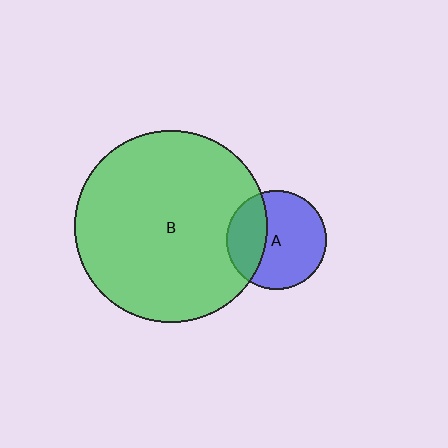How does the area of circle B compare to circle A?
Approximately 3.7 times.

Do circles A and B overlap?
Yes.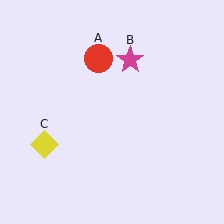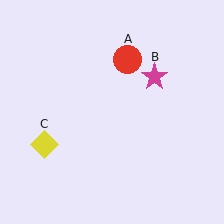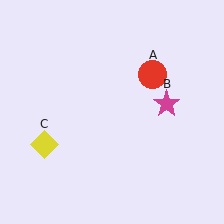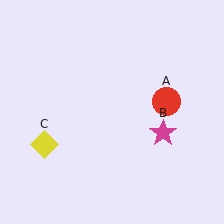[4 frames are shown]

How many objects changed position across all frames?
2 objects changed position: red circle (object A), magenta star (object B).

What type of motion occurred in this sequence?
The red circle (object A), magenta star (object B) rotated clockwise around the center of the scene.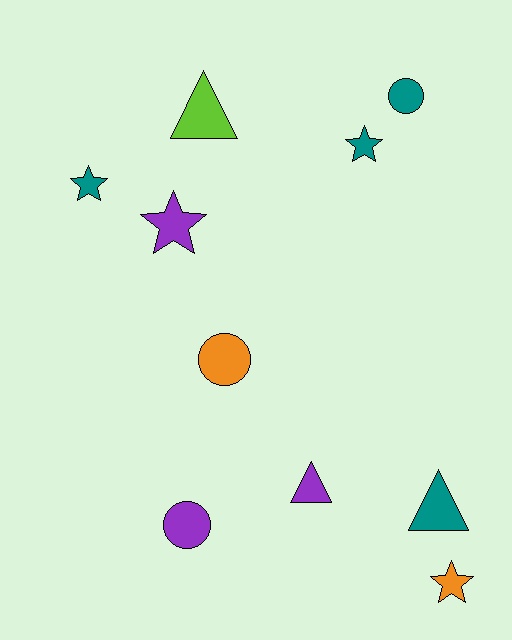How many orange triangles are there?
There are no orange triangles.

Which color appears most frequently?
Teal, with 4 objects.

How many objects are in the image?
There are 10 objects.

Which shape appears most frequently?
Star, with 4 objects.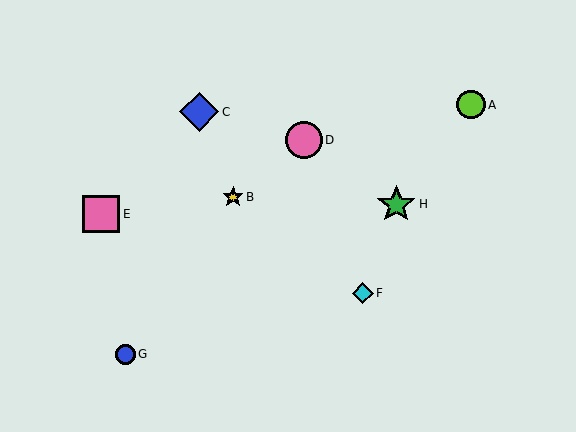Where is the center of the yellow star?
The center of the yellow star is at (233, 197).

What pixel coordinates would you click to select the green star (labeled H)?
Click at (396, 204) to select the green star H.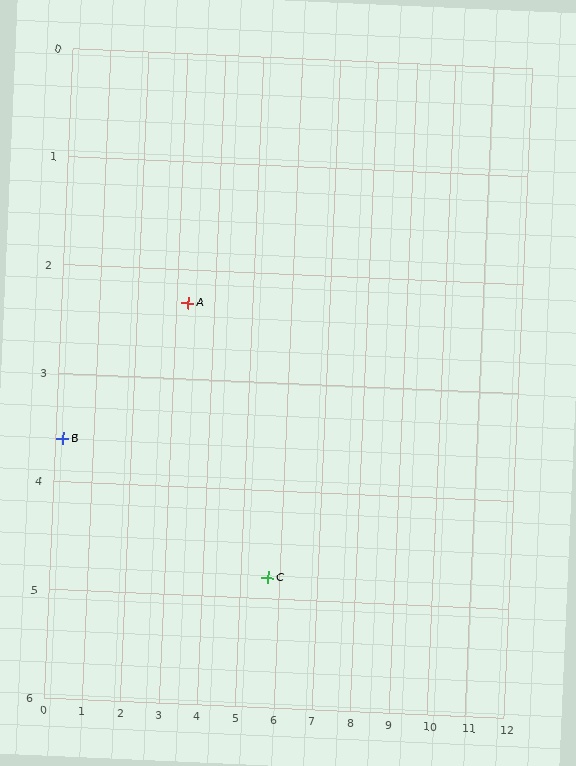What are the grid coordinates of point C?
Point C is at approximately (5.7, 4.8).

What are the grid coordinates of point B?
Point B is at approximately (0.2, 3.6).